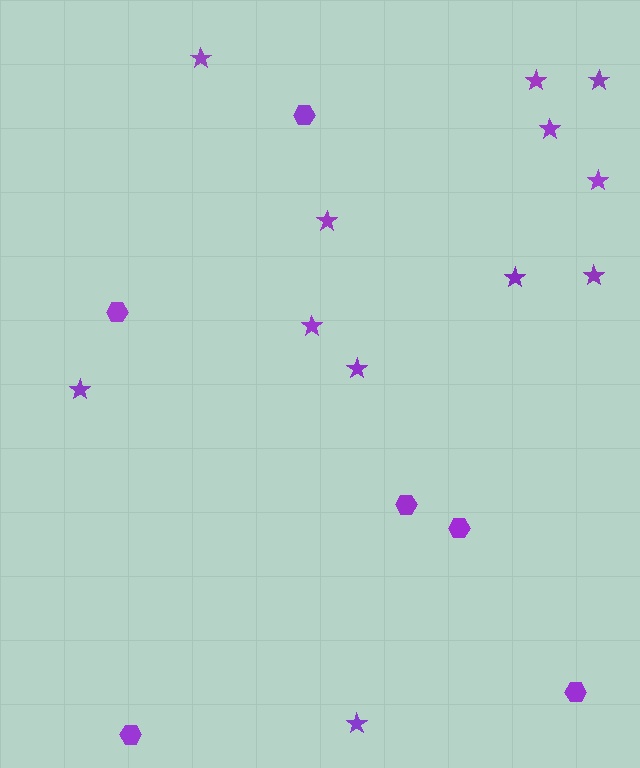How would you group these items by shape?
There are 2 groups: one group of stars (12) and one group of hexagons (6).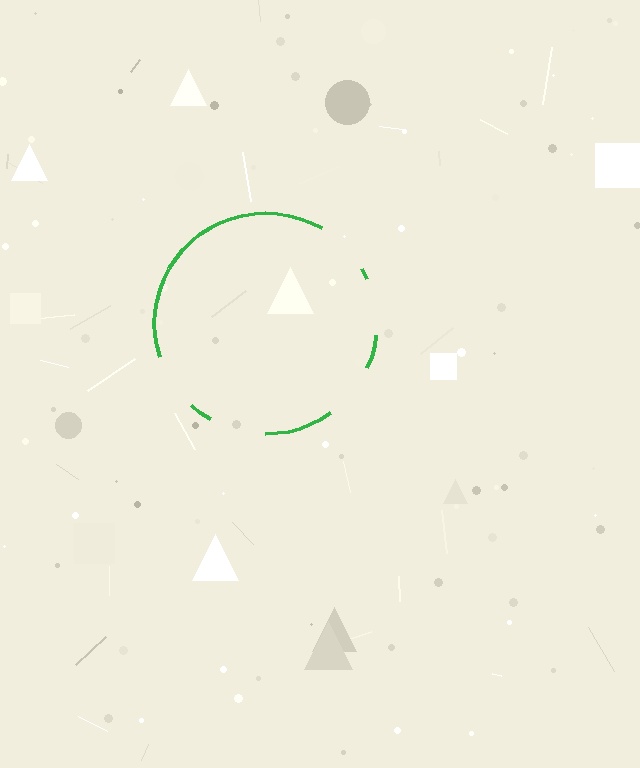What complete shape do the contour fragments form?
The contour fragments form a circle.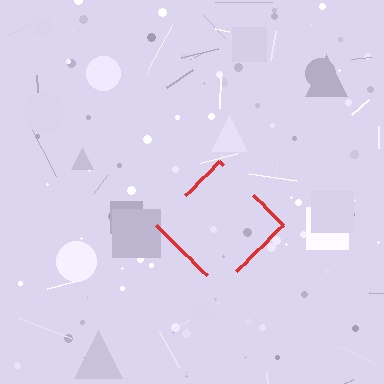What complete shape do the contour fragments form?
The contour fragments form a diamond.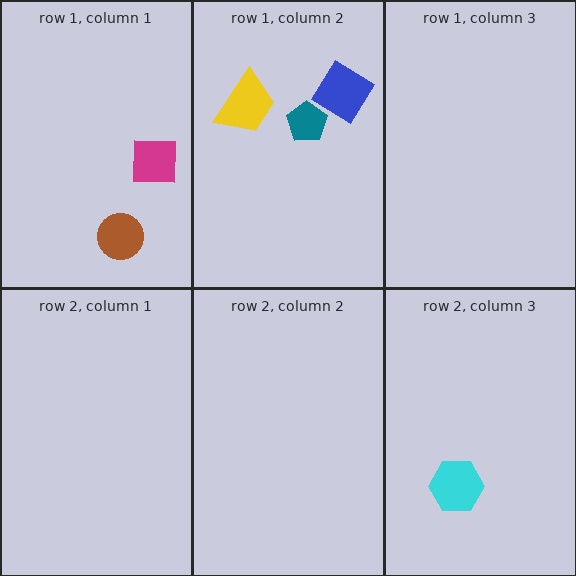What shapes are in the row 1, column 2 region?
The yellow trapezoid, the teal pentagon, the blue diamond.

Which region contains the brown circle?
The row 1, column 1 region.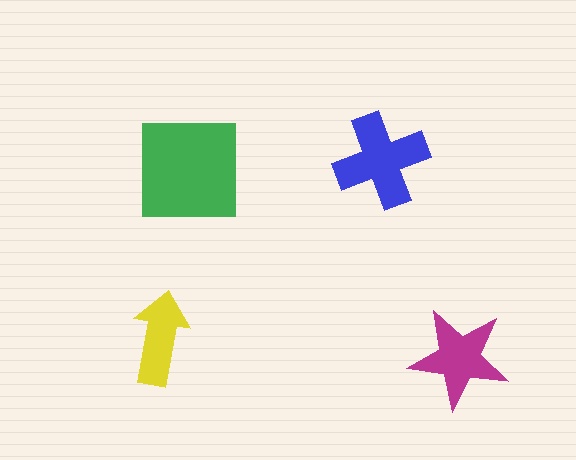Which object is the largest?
The green square.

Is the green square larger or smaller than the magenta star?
Larger.